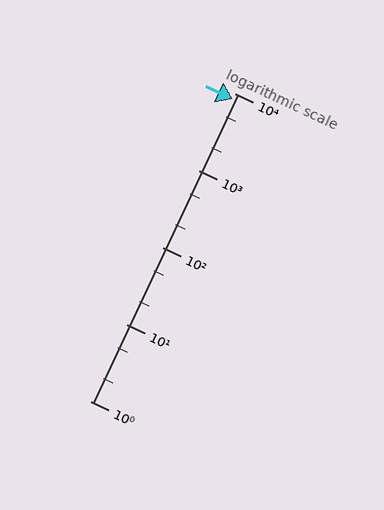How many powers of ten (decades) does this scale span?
The scale spans 4 decades, from 1 to 10000.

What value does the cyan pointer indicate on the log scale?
The pointer indicates approximately 8300.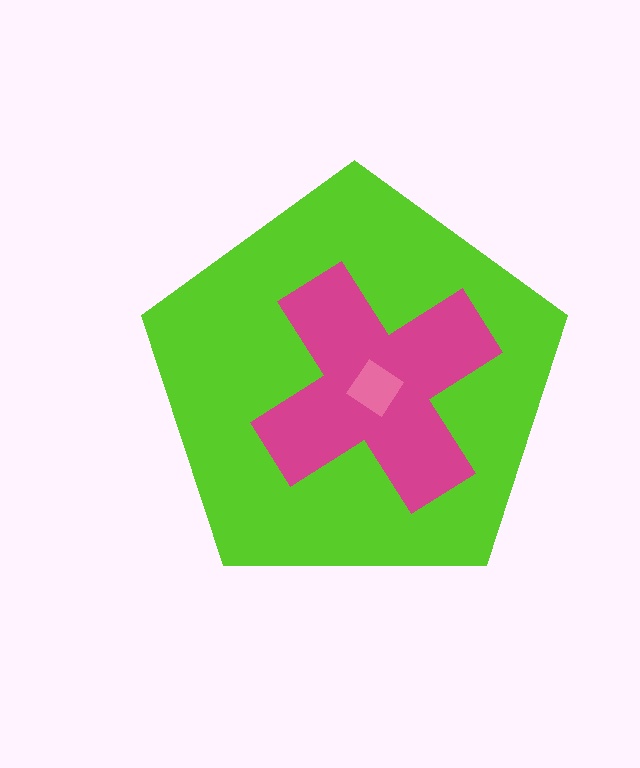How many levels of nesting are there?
3.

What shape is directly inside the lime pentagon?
The magenta cross.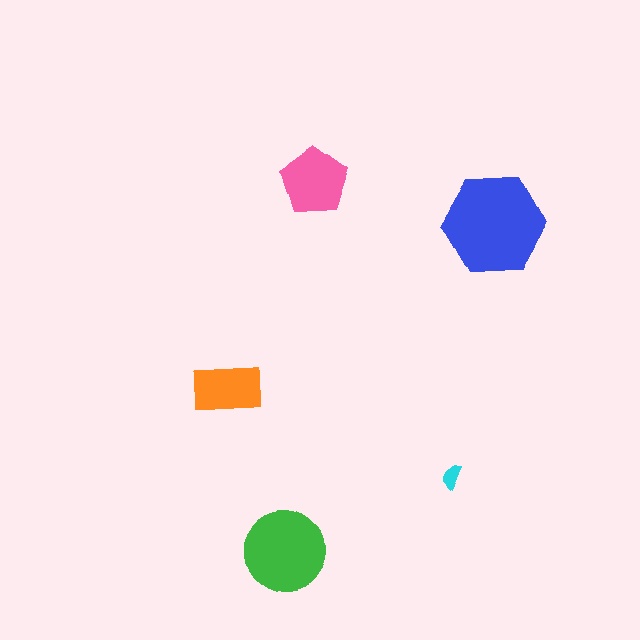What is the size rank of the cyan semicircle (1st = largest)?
5th.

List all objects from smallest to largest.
The cyan semicircle, the orange rectangle, the pink pentagon, the green circle, the blue hexagon.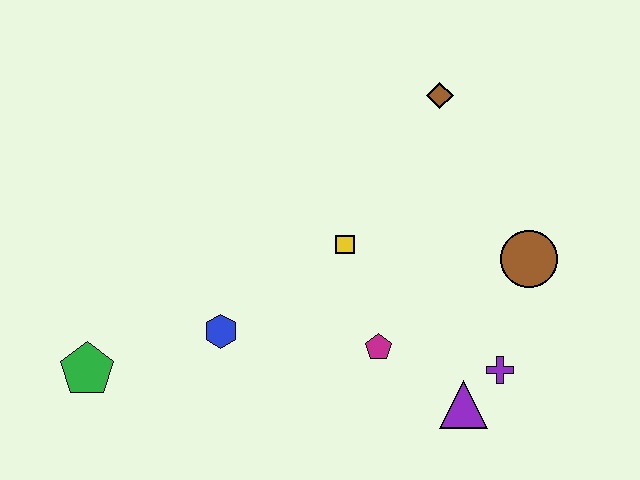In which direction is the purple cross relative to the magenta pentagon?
The purple cross is to the right of the magenta pentagon.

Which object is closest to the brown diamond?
The yellow square is closest to the brown diamond.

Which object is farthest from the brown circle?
The green pentagon is farthest from the brown circle.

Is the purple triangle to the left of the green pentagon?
No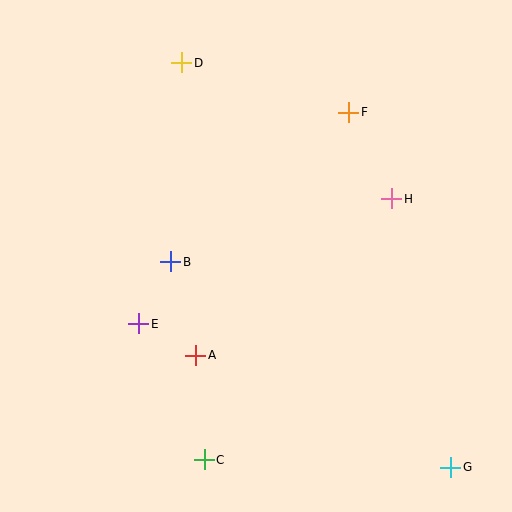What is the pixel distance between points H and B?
The distance between H and B is 229 pixels.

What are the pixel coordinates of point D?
Point D is at (182, 63).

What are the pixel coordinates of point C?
Point C is at (204, 460).